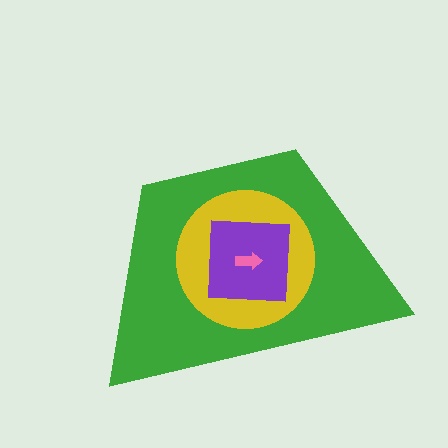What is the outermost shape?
The green trapezoid.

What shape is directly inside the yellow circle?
The purple square.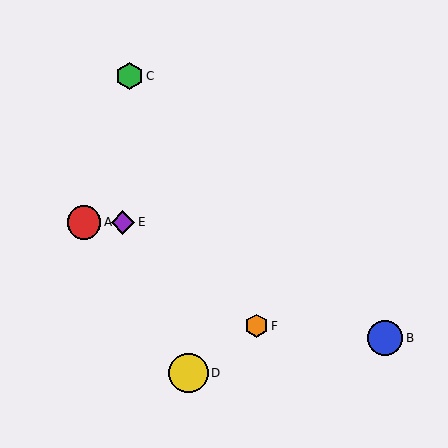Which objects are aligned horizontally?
Objects A, E are aligned horizontally.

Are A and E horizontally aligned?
Yes, both are at y≈222.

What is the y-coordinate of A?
Object A is at y≈222.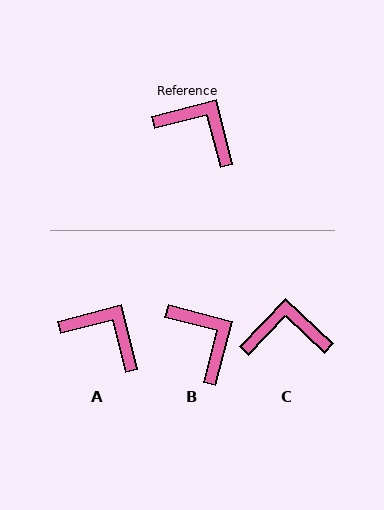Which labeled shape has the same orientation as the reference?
A.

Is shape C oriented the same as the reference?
No, it is off by about 32 degrees.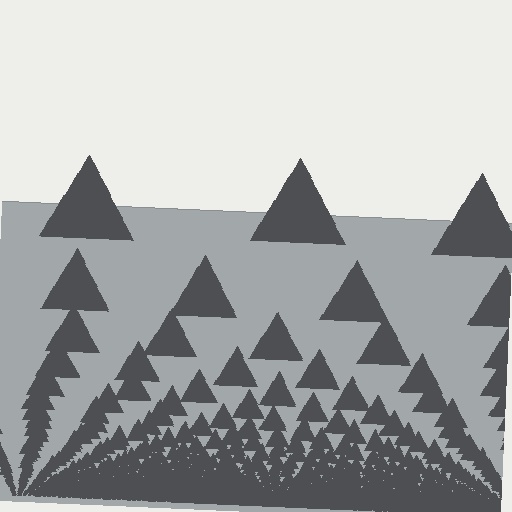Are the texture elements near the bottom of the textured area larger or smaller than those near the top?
Smaller. The gradient is inverted — elements near the bottom are smaller and denser.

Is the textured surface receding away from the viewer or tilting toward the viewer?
The surface appears to tilt toward the viewer. Texture elements get larger and sparser toward the top.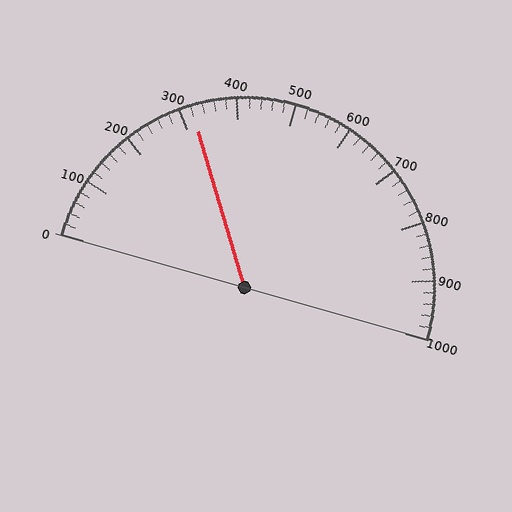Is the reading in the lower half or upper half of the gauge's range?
The reading is in the lower half of the range (0 to 1000).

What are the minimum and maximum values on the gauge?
The gauge ranges from 0 to 1000.